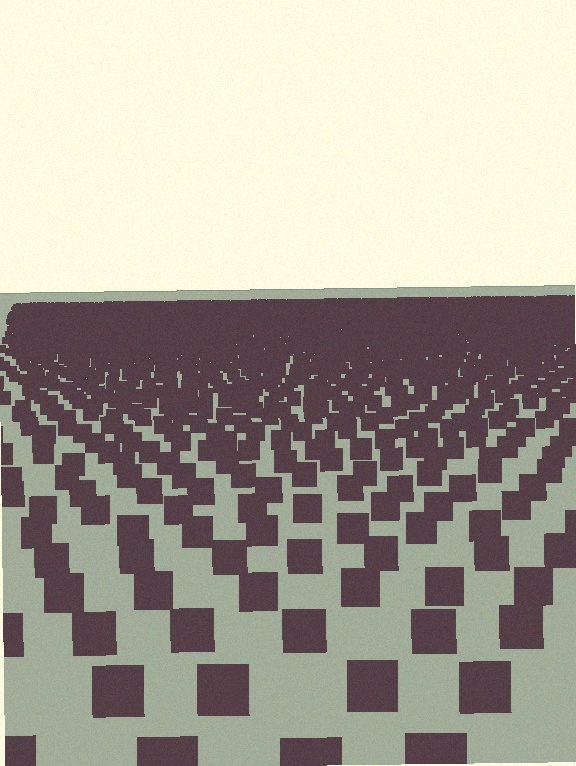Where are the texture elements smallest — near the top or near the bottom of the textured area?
Near the top.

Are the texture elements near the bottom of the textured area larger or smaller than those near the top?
Larger. Near the bottom, elements are closer to the viewer and appear at a bigger on-screen size.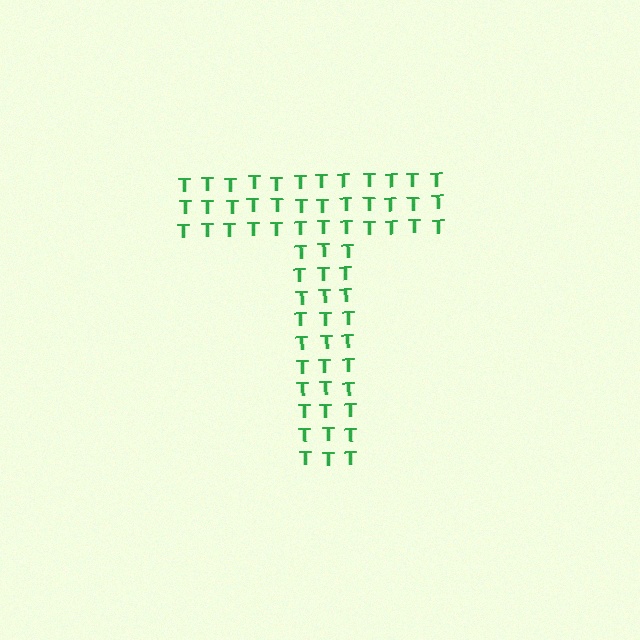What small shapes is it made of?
It is made of small letter T's.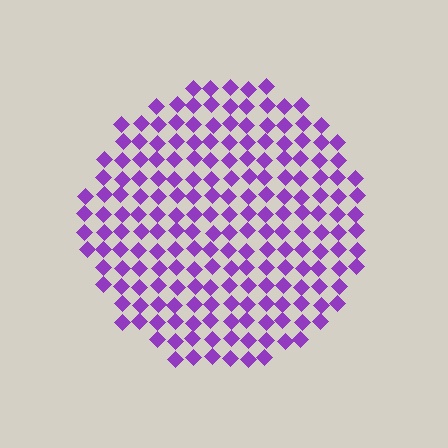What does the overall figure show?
The overall figure shows a circle.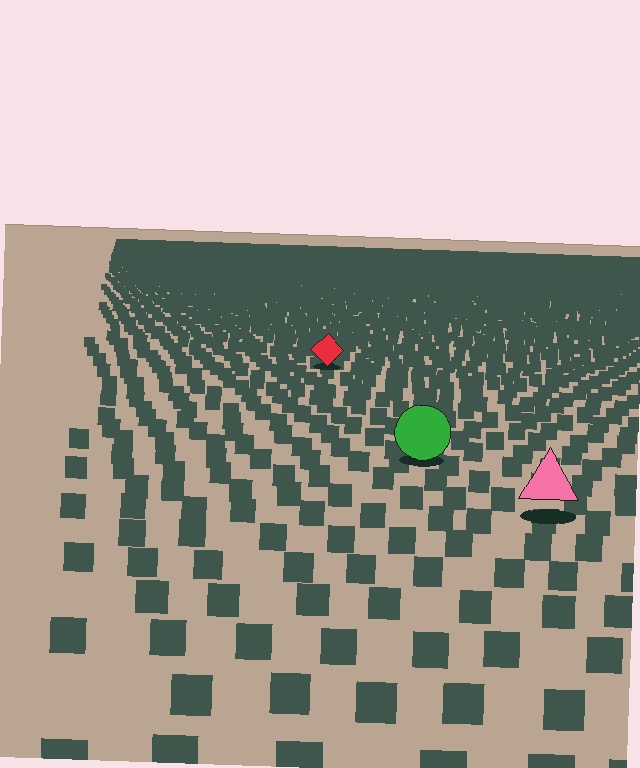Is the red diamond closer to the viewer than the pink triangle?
No. The pink triangle is closer — you can tell from the texture gradient: the ground texture is coarser near it.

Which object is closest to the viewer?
The pink triangle is closest. The texture marks near it are larger and more spread out.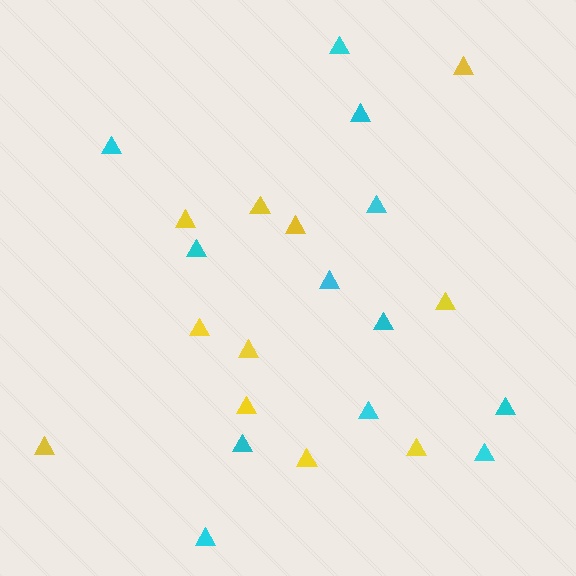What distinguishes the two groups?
There are 2 groups: one group of cyan triangles (12) and one group of yellow triangles (11).